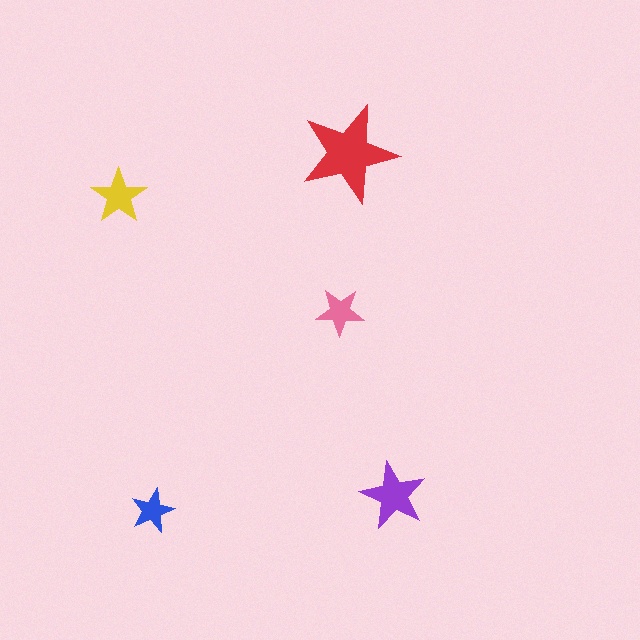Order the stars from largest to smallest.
the red one, the purple one, the yellow one, the pink one, the blue one.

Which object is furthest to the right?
The purple star is rightmost.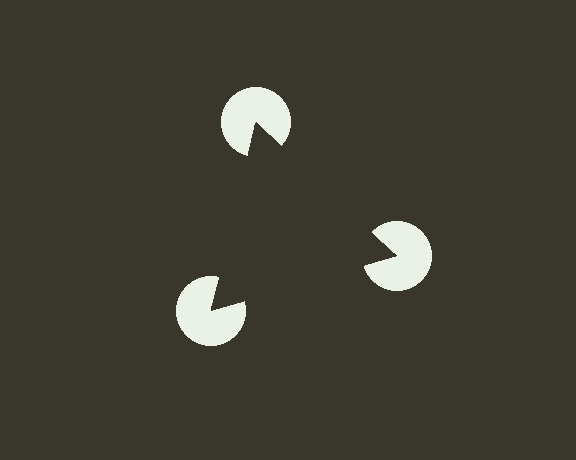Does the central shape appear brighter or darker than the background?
It typically appears slightly darker than the background, even though no actual brightness change is drawn.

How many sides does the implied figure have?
3 sides.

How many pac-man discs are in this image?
There are 3 — one at each vertex of the illusory triangle.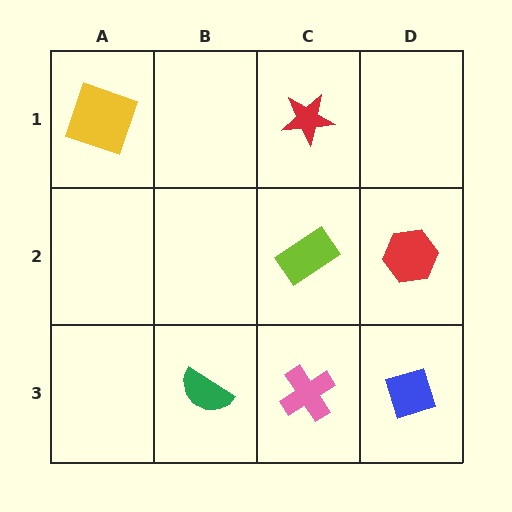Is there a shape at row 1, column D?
No, that cell is empty.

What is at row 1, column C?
A red star.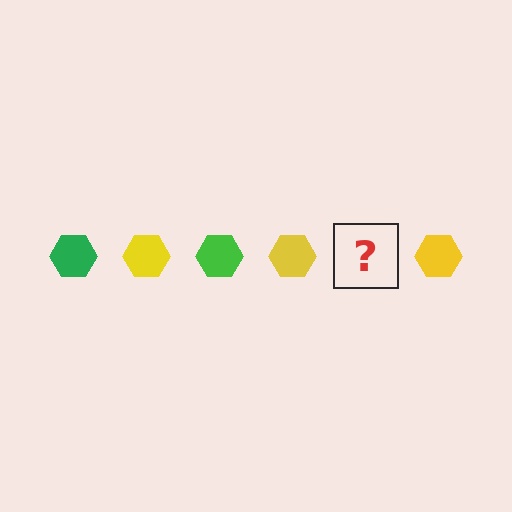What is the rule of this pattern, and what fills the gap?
The rule is that the pattern cycles through green, yellow hexagons. The gap should be filled with a green hexagon.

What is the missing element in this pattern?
The missing element is a green hexagon.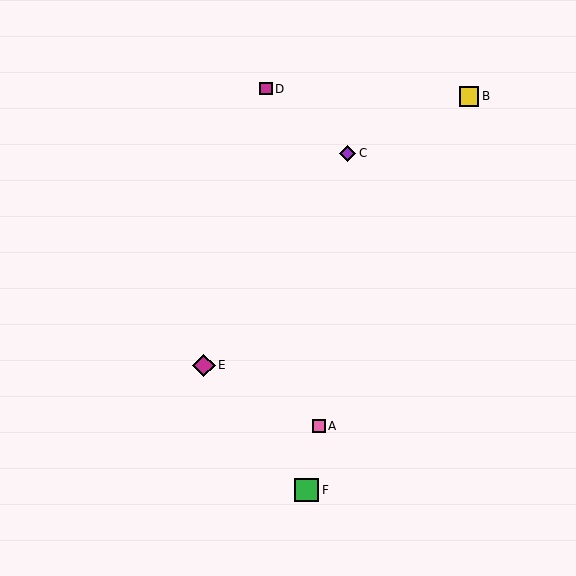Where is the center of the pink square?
The center of the pink square is at (319, 426).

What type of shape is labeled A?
Shape A is a pink square.